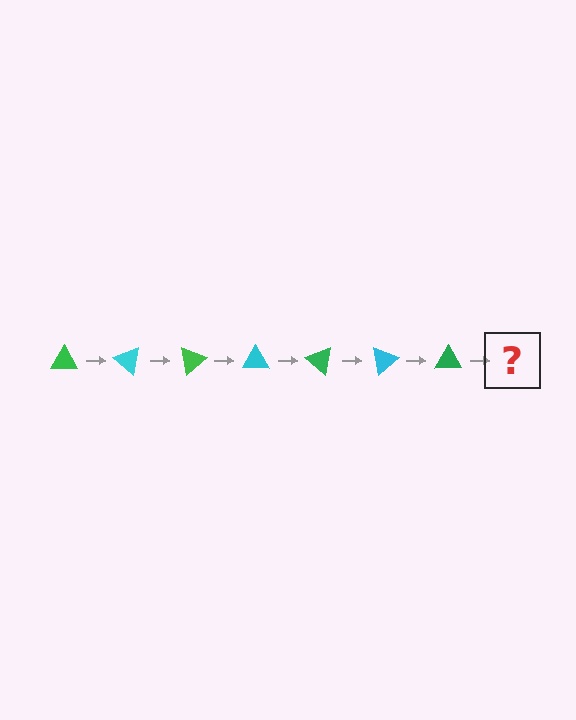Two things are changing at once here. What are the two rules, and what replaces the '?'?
The two rules are that it rotates 40 degrees each step and the color cycles through green and cyan. The '?' should be a cyan triangle, rotated 280 degrees from the start.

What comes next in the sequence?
The next element should be a cyan triangle, rotated 280 degrees from the start.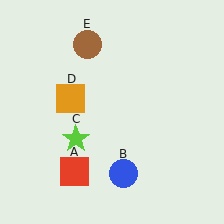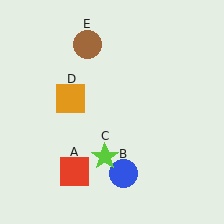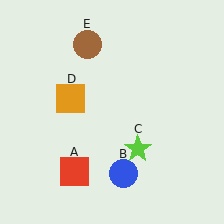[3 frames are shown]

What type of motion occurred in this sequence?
The lime star (object C) rotated counterclockwise around the center of the scene.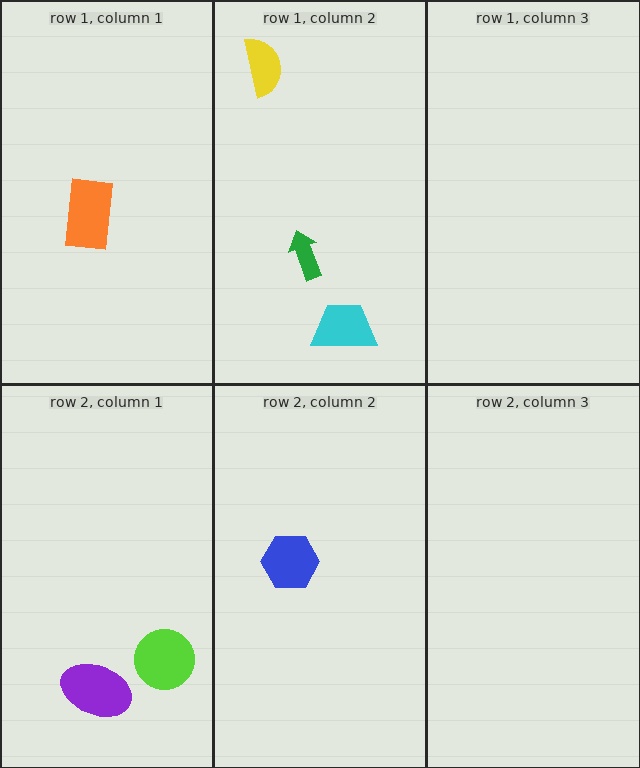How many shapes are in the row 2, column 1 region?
2.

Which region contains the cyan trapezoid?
The row 1, column 2 region.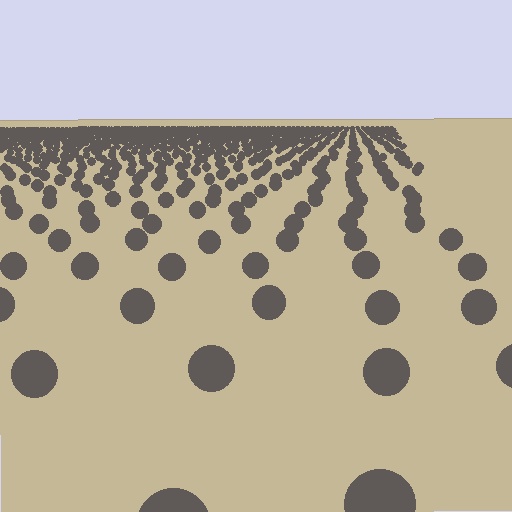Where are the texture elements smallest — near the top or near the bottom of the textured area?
Near the top.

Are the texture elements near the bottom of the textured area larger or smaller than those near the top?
Larger. Near the bottom, elements are closer to the viewer and appear at a bigger on-screen size.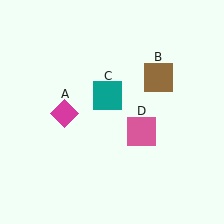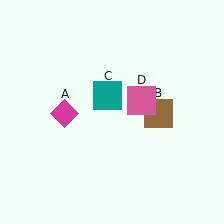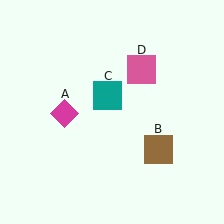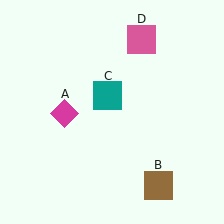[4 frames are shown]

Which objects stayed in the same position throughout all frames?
Magenta diamond (object A) and teal square (object C) remained stationary.